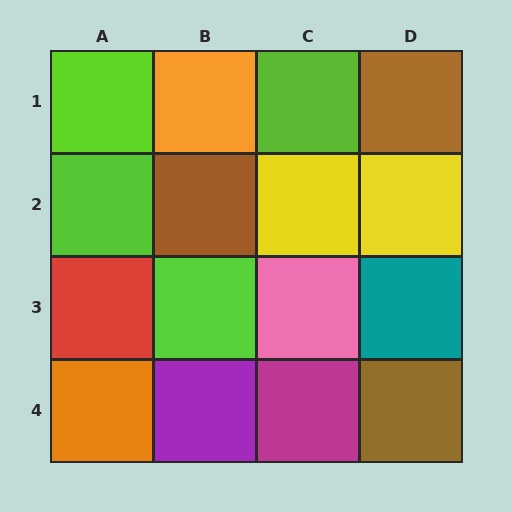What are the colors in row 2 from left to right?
Lime, brown, yellow, yellow.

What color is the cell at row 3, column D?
Teal.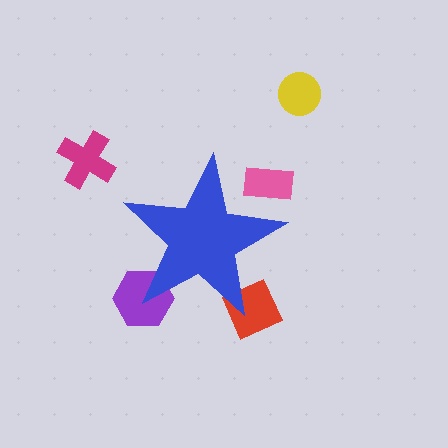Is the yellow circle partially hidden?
No, the yellow circle is fully visible.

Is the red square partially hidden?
Yes, the red square is partially hidden behind the blue star.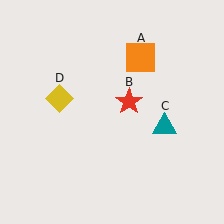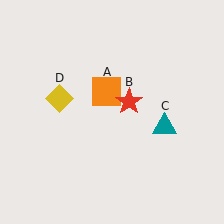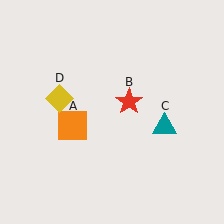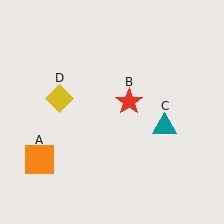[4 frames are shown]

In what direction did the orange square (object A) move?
The orange square (object A) moved down and to the left.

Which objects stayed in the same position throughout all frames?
Red star (object B) and teal triangle (object C) and yellow diamond (object D) remained stationary.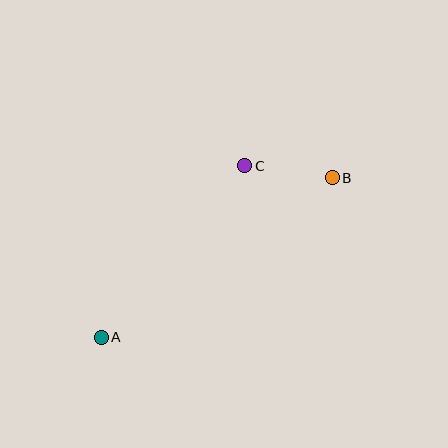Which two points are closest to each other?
Points B and C are closest to each other.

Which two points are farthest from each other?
Points A and B are farthest from each other.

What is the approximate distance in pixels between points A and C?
The distance between A and C is approximately 224 pixels.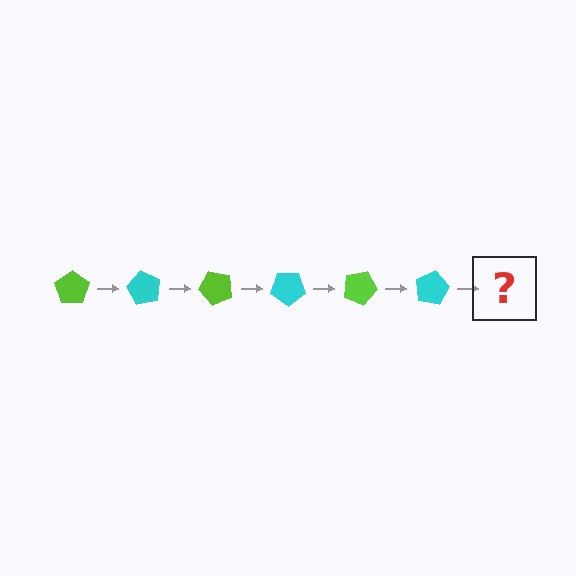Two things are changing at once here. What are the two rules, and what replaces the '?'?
The two rules are that it rotates 60 degrees each step and the color cycles through lime and cyan. The '?' should be a lime pentagon, rotated 360 degrees from the start.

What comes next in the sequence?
The next element should be a lime pentagon, rotated 360 degrees from the start.